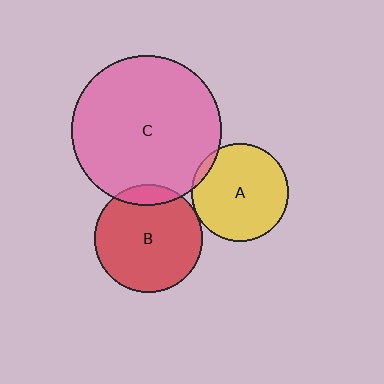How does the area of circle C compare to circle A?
Approximately 2.4 times.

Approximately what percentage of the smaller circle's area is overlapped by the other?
Approximately 5%.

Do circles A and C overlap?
Yes.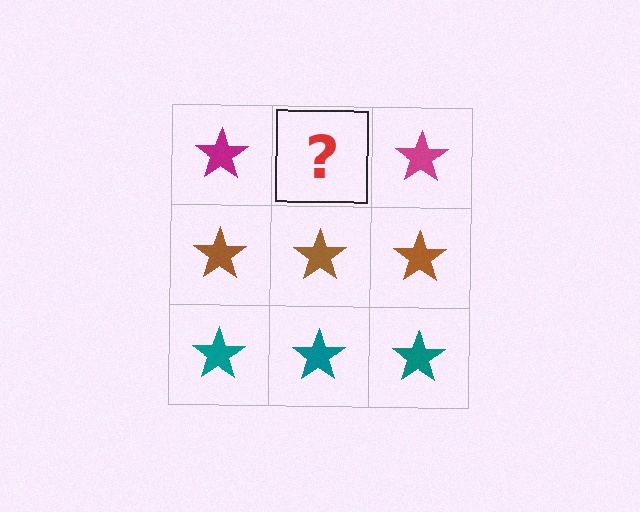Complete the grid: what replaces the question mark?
The question mark should be replaced with a magenta star.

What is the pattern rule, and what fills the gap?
The rule is that each row has a consistent color. The gap should be filled with a magenta star.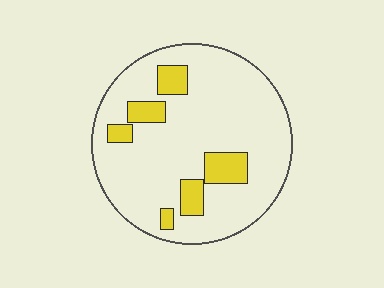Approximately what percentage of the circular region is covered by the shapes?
Approximately 15%.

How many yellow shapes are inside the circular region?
6.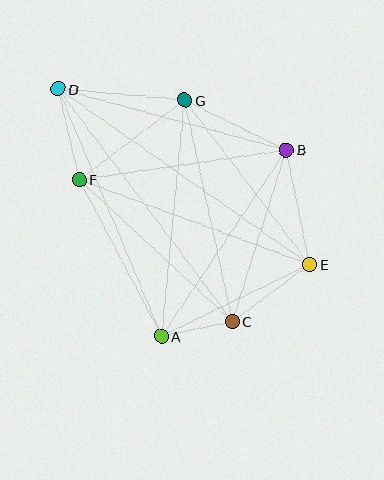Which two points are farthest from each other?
Points D and E are farthest from each other.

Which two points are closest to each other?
Points A and C are closest to each other.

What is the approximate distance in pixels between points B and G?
The distance between B and G is approximately 113 pixels.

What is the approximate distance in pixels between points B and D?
The distance between B and D is approximately 237 pixels.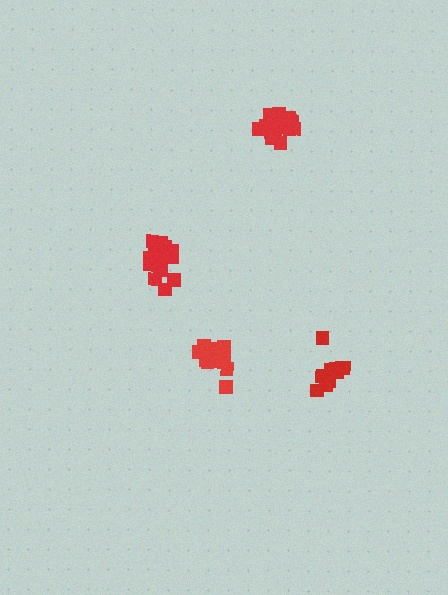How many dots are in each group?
Group 1: 15 dots, Group 2: 14 dots, Group 3: 16 dots, Group 4: 13 dots (58 total).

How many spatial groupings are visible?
There are 4 spatial groupings.